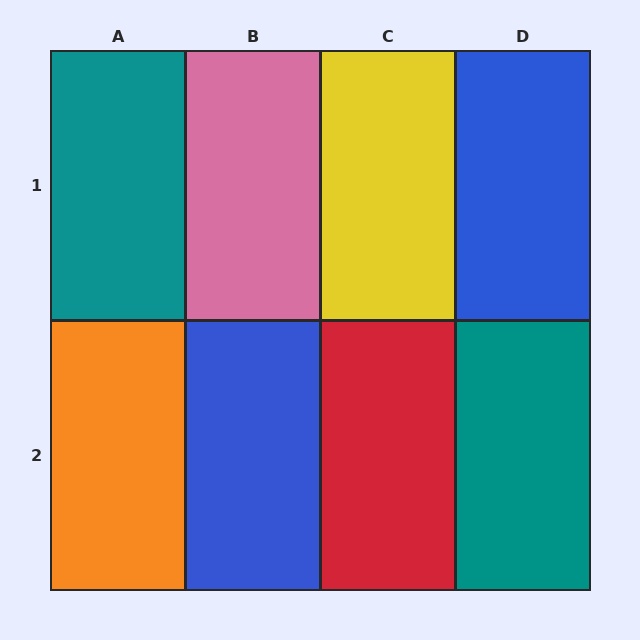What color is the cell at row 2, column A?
Orange.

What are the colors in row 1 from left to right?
Teal, pink, yellow, blue.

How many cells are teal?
2 cells are teal.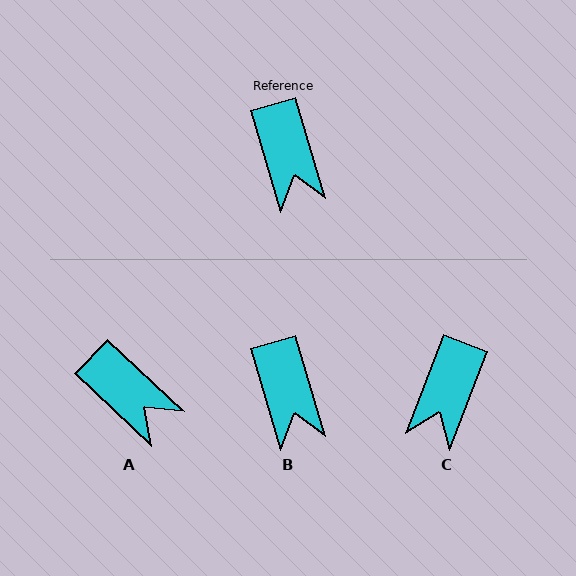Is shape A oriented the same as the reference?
No, it is off by about 30 degrees.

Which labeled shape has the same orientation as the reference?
B.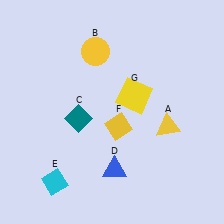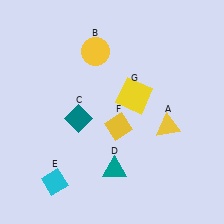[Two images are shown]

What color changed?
The triangle (D) changed from blue in Image 1 to teal in Image 2.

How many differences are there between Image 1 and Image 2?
There is 1 difference between the two images.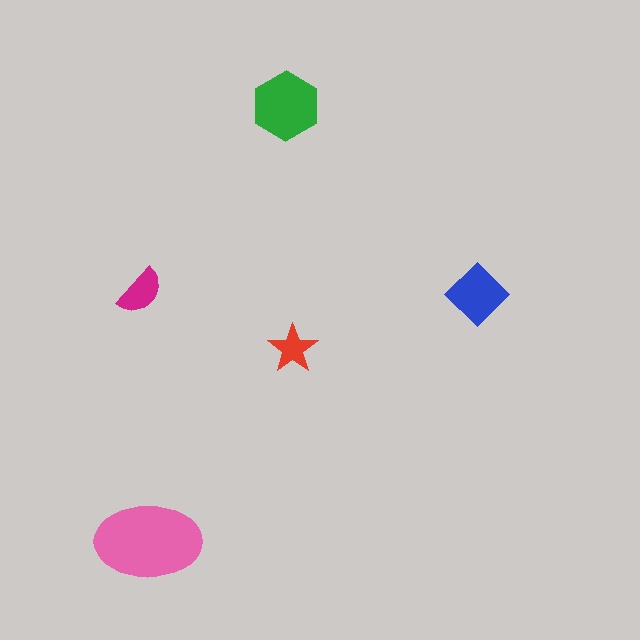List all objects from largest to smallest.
The pink ellipse, the green hexagon, the blue diamond, the magenta semicircle, the red star.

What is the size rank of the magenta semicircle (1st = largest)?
4th.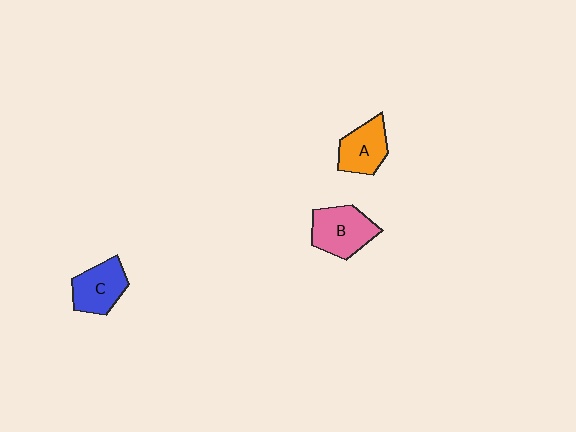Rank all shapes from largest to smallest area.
From largest to smallest: B (pink), C (blue), A (orange).